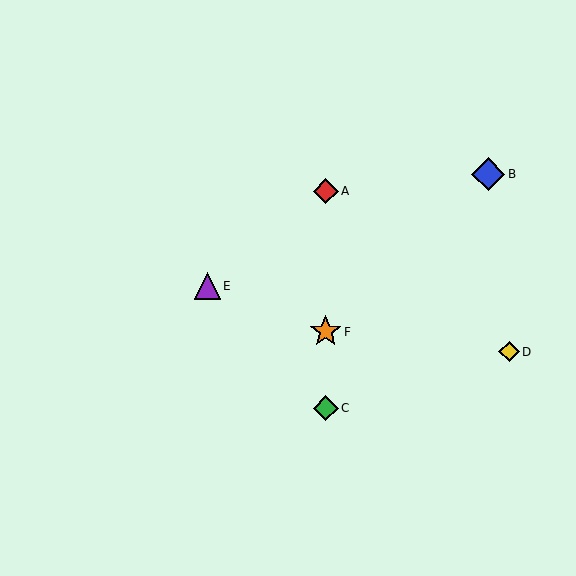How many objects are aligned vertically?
3 objects (A, C, F) are aligned vertically.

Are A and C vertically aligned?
Yes, both are at x≈326.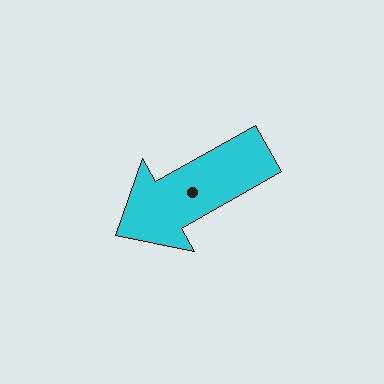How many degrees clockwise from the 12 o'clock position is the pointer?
Approximately 241 degrees.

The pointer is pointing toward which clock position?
Roughly 8 o'clock.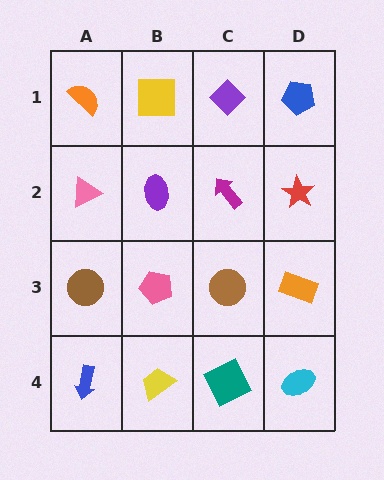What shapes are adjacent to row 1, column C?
A magenta arrow (row 2, column C), a yellow square (row 1, column B), a blue pentagon (row 1, column D).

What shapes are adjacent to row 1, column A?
A pink triangle (row 2, column A), a yellow square (row 1, column B).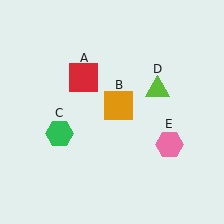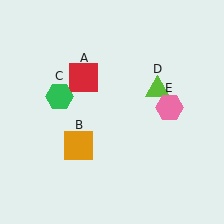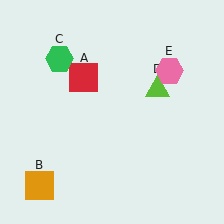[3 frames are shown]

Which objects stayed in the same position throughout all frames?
Red square (object A) and lime triangle (object D) remained stationary.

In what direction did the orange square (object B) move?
The orange square (object B) moved down and to the left.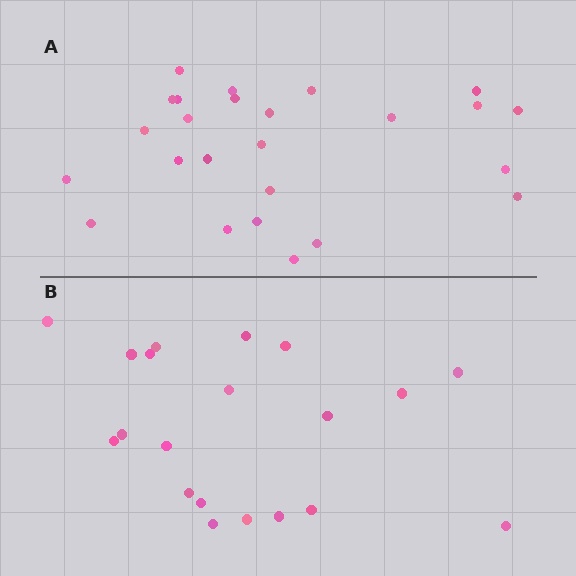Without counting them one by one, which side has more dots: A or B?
Region A (the top region) has more dots.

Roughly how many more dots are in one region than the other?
Region A has about 5 more dots than region B.